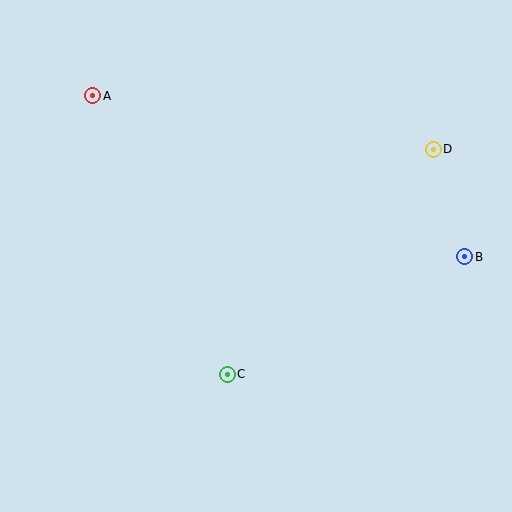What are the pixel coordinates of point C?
Point C is at (227, 374).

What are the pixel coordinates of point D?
Point D is at (433, 149).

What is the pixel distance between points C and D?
The distance between C and D is 305 pixels.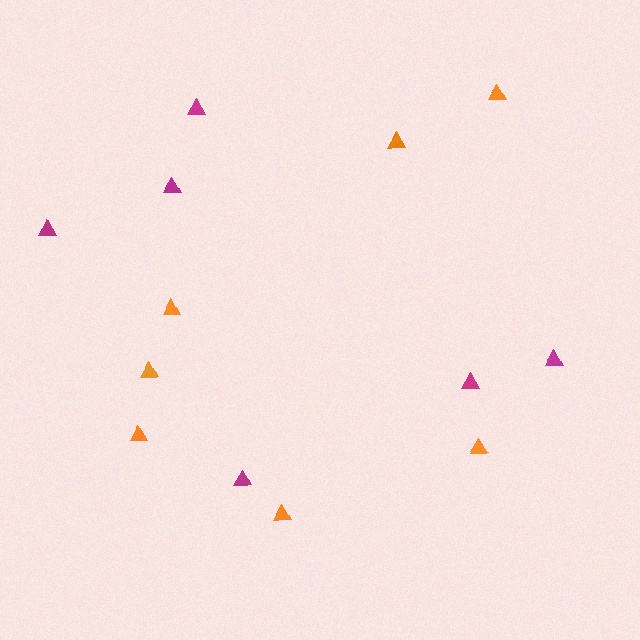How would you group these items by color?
There are 2 groups: one group of magenta triangles (6) and one group of orange triangles (7).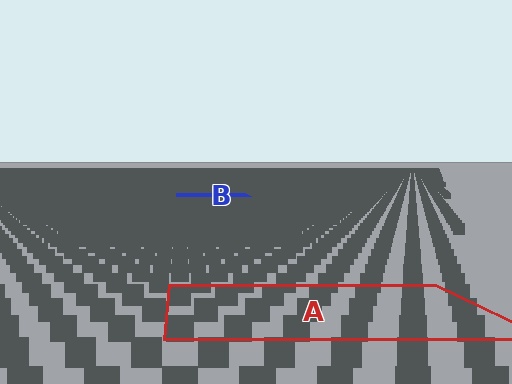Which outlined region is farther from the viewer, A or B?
Region B is farther from the viewer — the texture elements inside it appear smaller and more densely packed.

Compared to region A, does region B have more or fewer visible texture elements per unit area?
Region B has more texture elements per unit area — they are packed more densely because it is farther away.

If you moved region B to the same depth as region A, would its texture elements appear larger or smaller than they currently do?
They would appear larger. At a closer depth, the same texture elements are projected at a bigger on-screen size.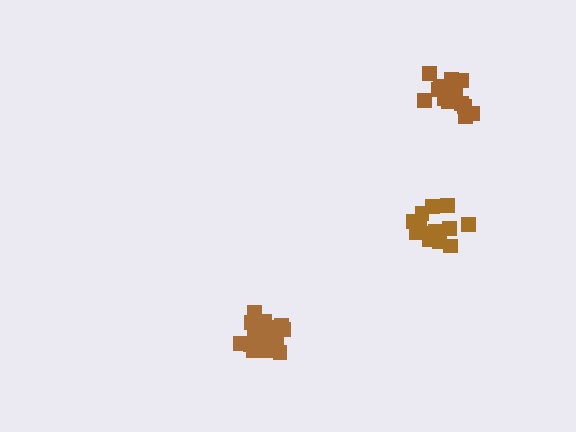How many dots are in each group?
Group 1: 17 dots, Group 2: 15 dots, Group 3: 14 dots (46 total).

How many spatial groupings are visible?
There are 3 spatial groupings.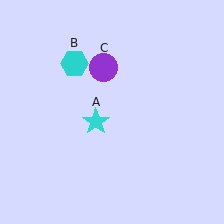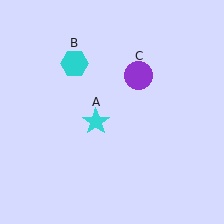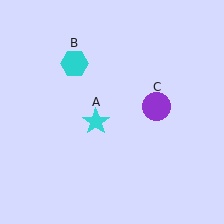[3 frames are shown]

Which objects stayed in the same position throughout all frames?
Cyan star (object A) and cyan hexagon (object B) remained stationary.